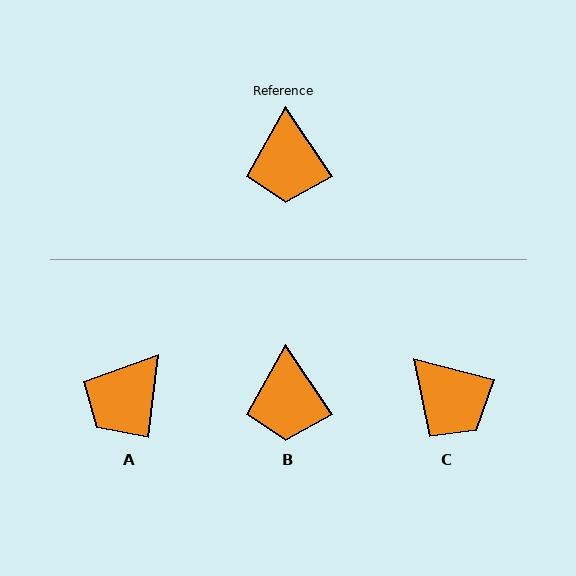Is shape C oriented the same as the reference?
No, it is off by about 41 degrees.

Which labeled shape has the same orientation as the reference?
B.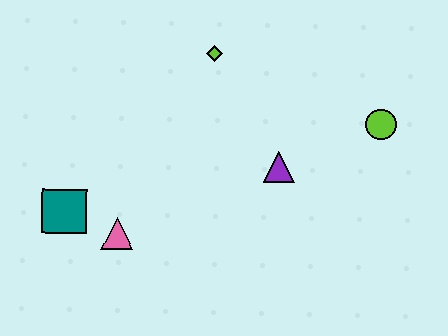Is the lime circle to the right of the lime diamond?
Yes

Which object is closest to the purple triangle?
The lime circle is closest to the purple triangle.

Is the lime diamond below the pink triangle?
No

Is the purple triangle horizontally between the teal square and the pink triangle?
No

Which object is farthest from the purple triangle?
The teal square is farthest from the purple triangle.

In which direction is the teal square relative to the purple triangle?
The teal square is to the left of the purple triangle.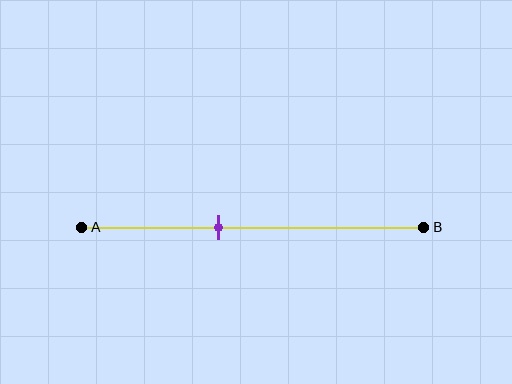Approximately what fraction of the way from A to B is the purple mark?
The purple mark is approximately 40% of the way from A to B.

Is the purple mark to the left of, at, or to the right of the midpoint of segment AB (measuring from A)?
The purple mark is to the left of the midpoint of segment AB.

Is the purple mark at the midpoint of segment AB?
No, the mark is at about 40% from A, not at the 50% midpoint.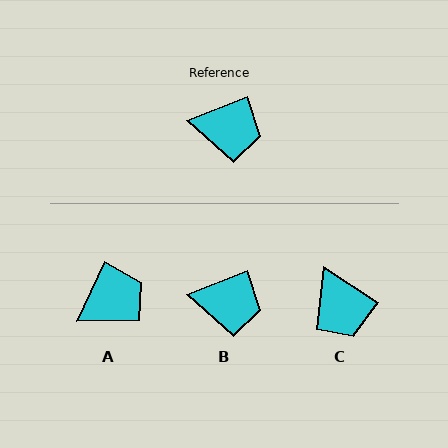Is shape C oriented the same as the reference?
No, it is off by about 55 degrees.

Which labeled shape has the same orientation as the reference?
B.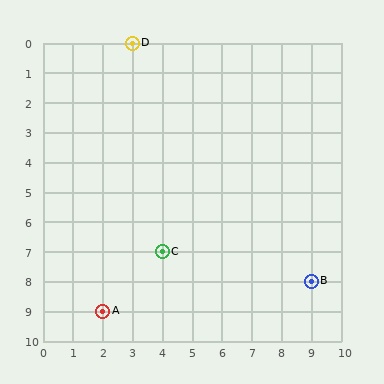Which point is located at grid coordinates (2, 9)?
Point A is at (2, 9).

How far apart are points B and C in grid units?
Points B and C are 5 columns and 1 row apart (about 5.1 grid units diagonally).